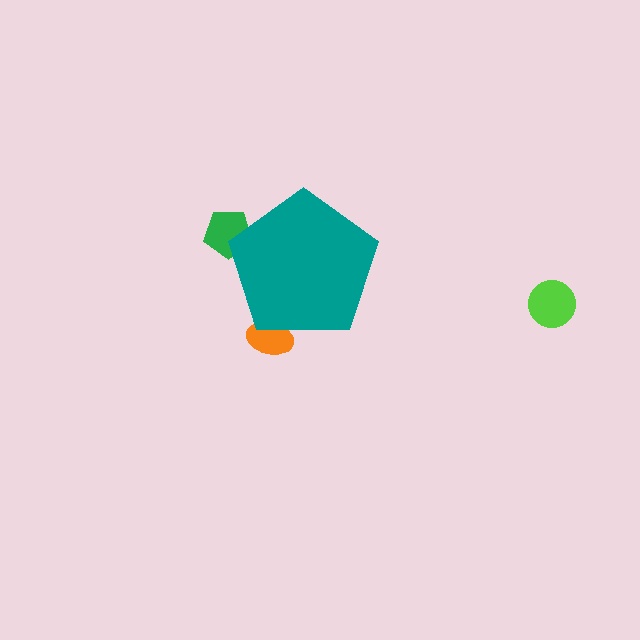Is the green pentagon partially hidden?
Yes, the green pentagon is partially hidden behind the teal pentagon.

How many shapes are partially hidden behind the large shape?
2 shapes are partially hidden.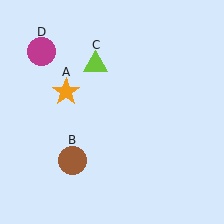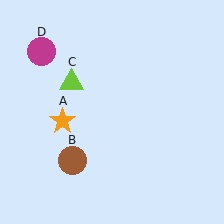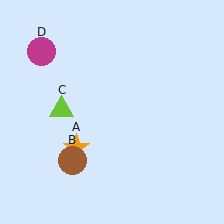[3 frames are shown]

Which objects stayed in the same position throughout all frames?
Brown circle (object B) and magenta circle (object D) remained stationary.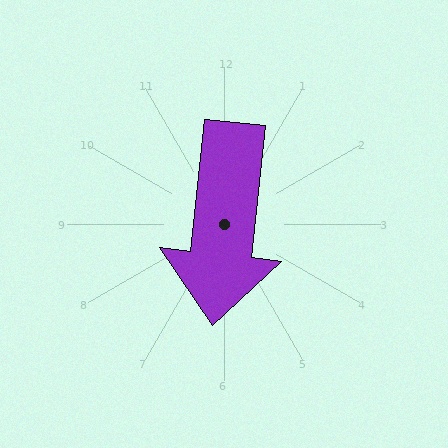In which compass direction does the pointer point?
South.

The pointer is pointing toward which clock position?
Roughly 6 o'clock.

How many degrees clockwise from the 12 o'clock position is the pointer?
Approximately 186 degrees.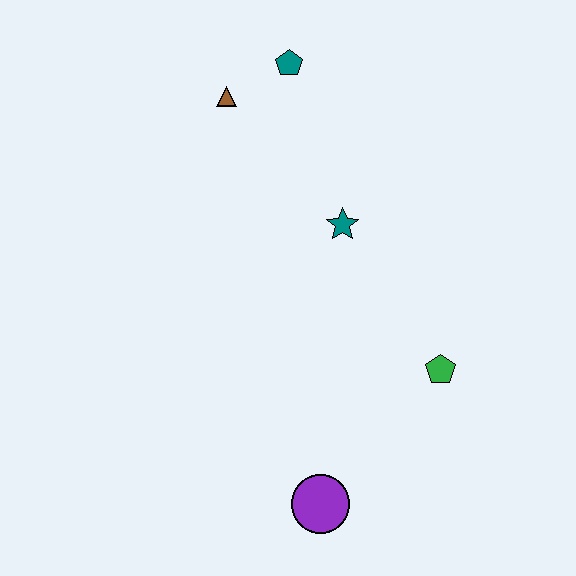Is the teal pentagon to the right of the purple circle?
No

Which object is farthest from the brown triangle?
The purple circle is farthest from the brown triangle.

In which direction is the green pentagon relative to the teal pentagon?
The green pentagon is below the teal pentagon.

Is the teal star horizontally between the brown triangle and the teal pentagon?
No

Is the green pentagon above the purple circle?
Yes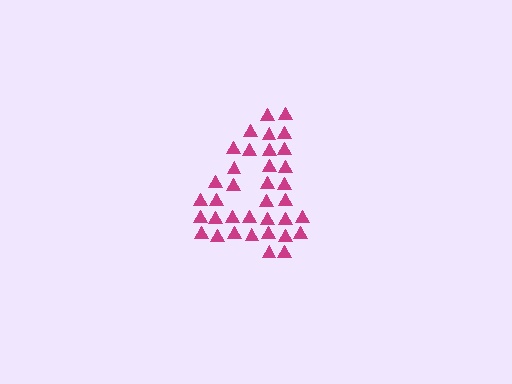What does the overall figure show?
The overall figure shows the digit 4.